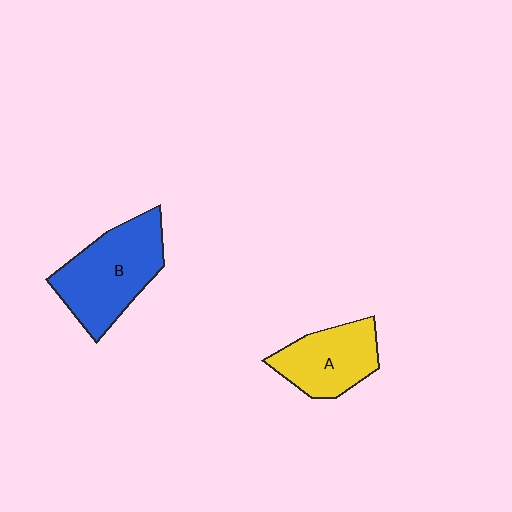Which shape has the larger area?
Shape B (blue).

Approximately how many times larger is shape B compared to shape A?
Approximately 1.4 times.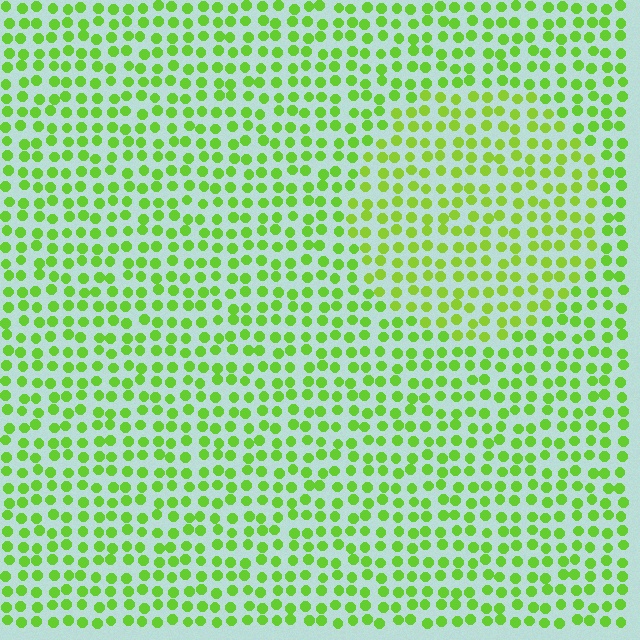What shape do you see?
I see a circle.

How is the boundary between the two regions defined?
The boundary is defined purely by a slight shift in hue (about 15 degrees). Spacing, size, and orientation are identical on both sides.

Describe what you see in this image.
The image is filled with small lime elements in a uniform arrangement. A circle-shaped region is visible where the elements are tinted to a slightly different hue, forming a subtle color boundary.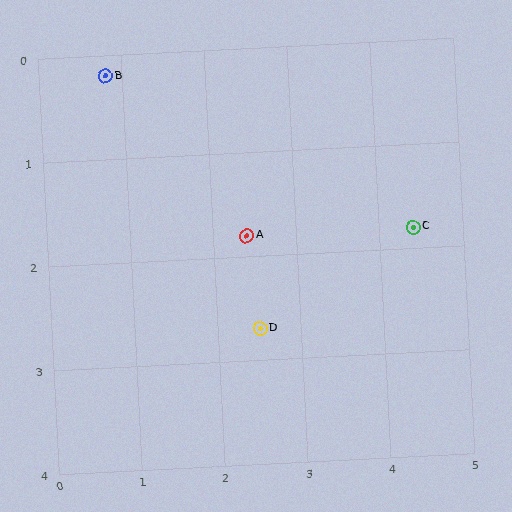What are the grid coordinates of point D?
Point D is at approximately (2.5, 2.7).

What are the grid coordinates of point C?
Point C is at approximately (4.4, 1.8).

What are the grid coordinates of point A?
Point A is at approximately (2.4, 1.8).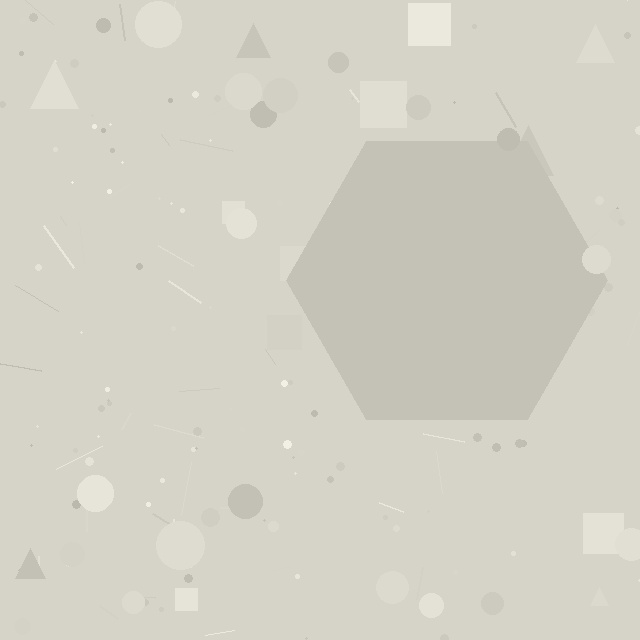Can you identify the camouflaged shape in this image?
The camouflaged shape is a hexagon.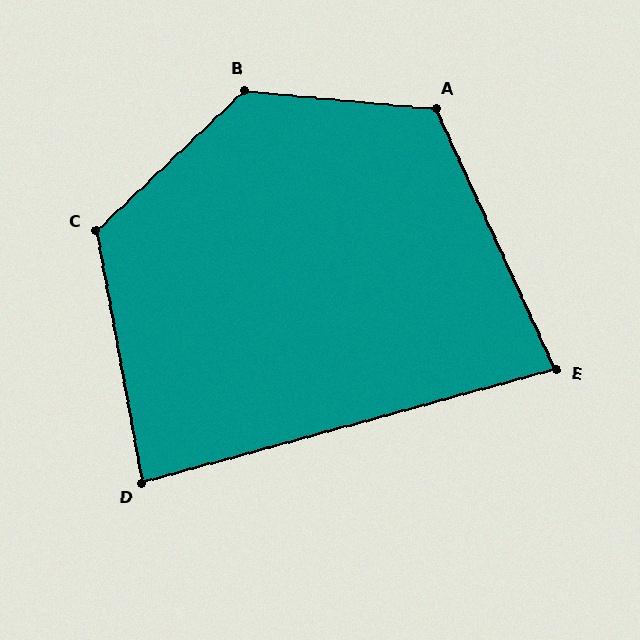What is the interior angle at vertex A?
Approximately 120 degrees (obtuse).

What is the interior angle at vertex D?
Approximately 85 degrees (approximately right).